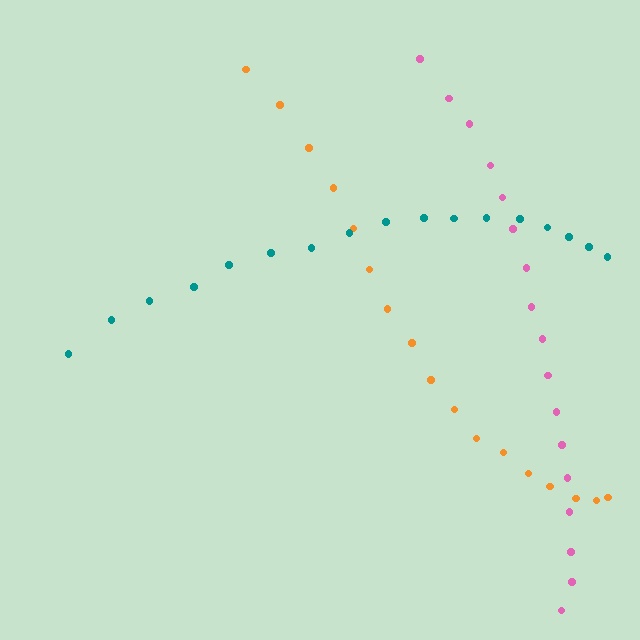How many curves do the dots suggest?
There are 3 distinct paths.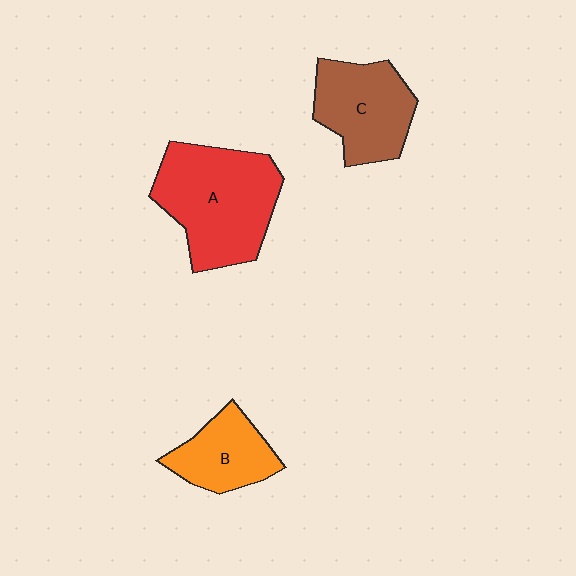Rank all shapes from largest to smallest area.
From largest to smallest: A (red), C (brown), B (orange).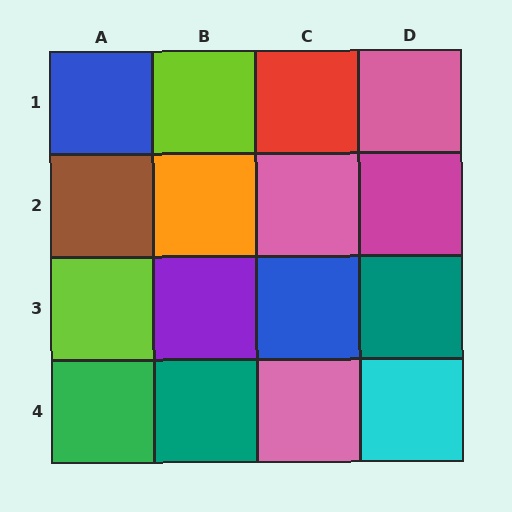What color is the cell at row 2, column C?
Pink.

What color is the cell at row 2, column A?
Brown.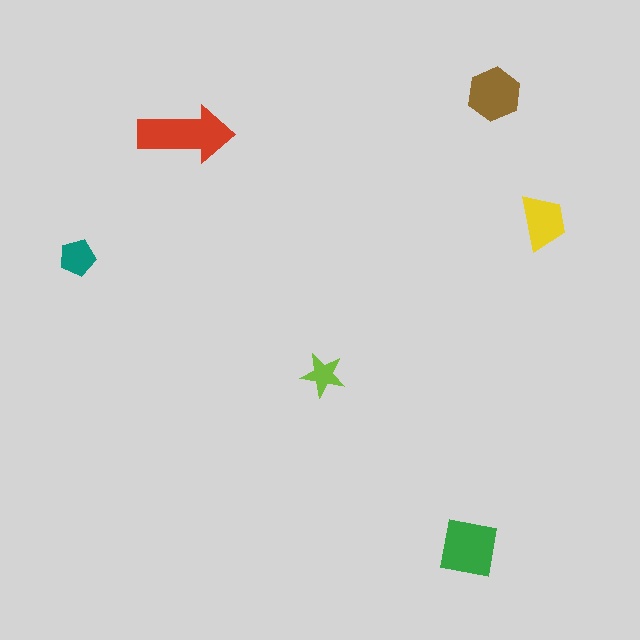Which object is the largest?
The red arrow.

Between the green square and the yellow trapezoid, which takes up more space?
The green square.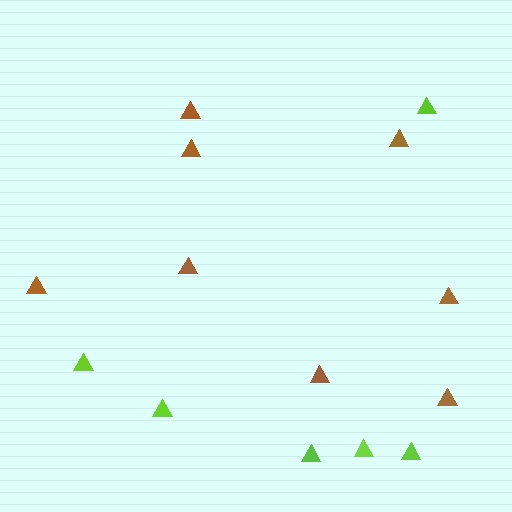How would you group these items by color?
There are 2 groups: one group of lime triangles (6) and one group of brown triangles (8).